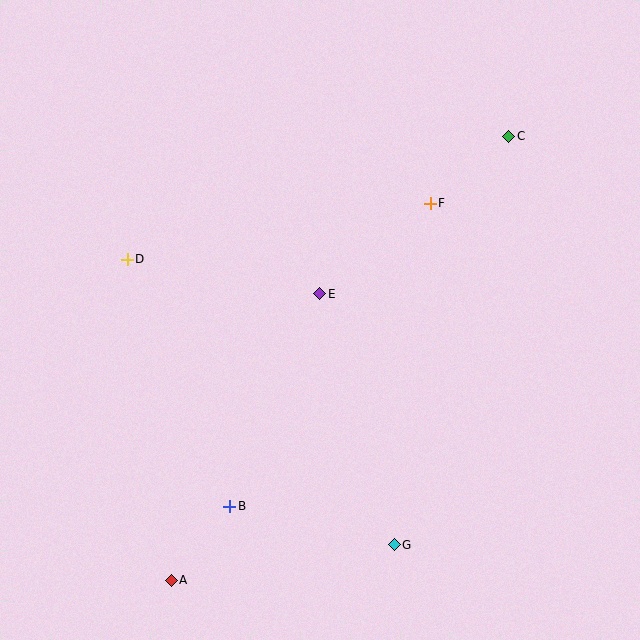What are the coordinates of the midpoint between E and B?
The midpoint between E and B is at (275, 400).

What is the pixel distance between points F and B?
The distance between F and B is 364 pixels.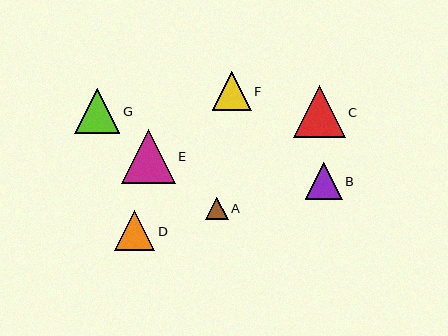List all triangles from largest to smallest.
From largest to smallest: E, C, G, D, F, B, A.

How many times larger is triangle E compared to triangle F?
Triangle E is approximately 1.4 times the size of triangle F.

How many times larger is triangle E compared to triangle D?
Triangle E is approximately 1.3 times the size of triangle D.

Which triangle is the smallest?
Triangle A is the smallest with a size of approximately 22 pixels.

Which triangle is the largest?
Triangle E is the largest with a size of approximately 54 pixels.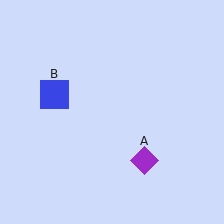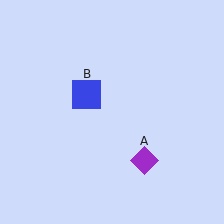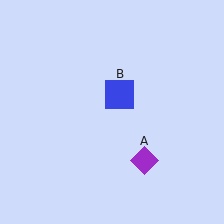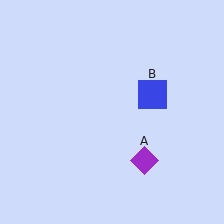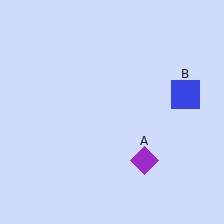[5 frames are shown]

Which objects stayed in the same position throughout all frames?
Purple diamond (object A) remained stationary.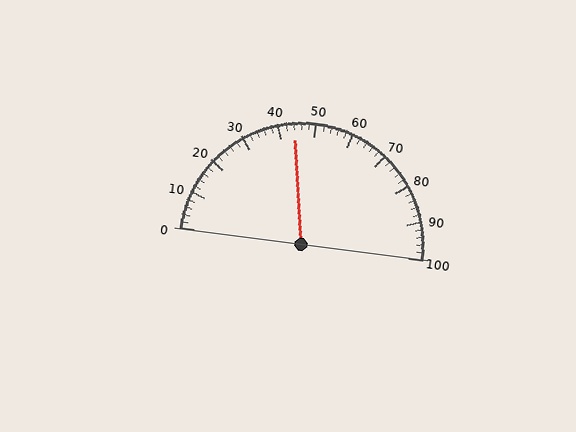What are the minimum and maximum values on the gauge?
The gauge ranges from 0 to 100.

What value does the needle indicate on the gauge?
The needle indicates approximately 44.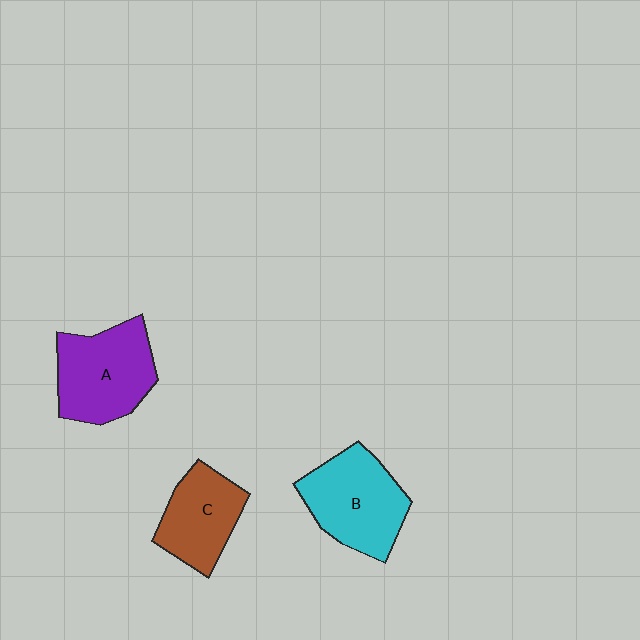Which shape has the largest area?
Shape A (purple).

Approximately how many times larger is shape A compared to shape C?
Approximately 1.3 times.